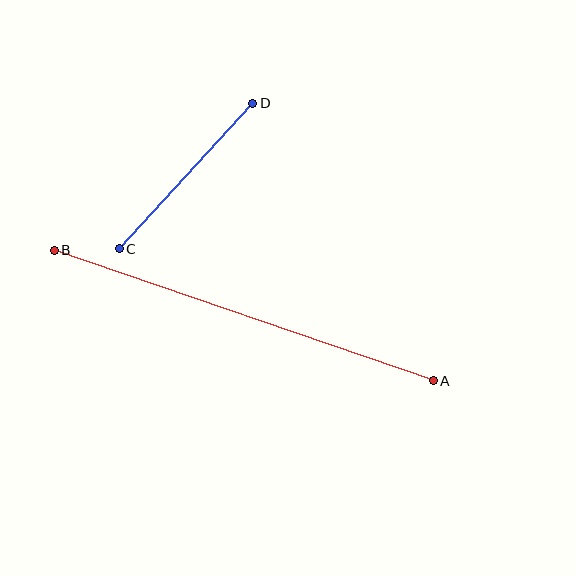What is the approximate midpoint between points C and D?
The midpoint is at approximately (186, 176) pixels.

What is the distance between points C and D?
The distance is approximately 197 pixels.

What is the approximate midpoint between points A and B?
The midpoint is at approximately (244, 316) pixels.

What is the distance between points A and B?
The distance is approximately 401 pixels.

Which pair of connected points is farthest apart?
Points A and B are farthest apart.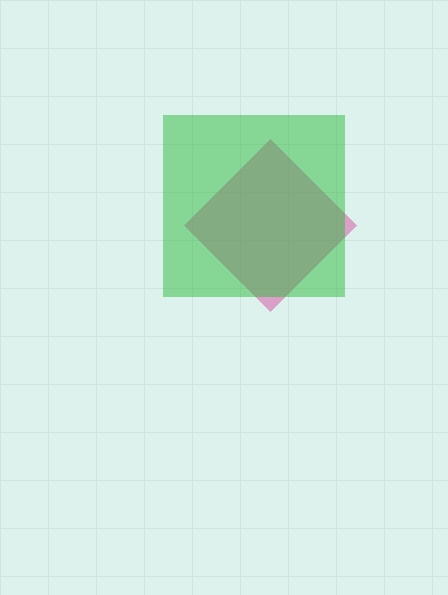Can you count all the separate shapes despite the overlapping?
Yes, there are 2 separate shapes.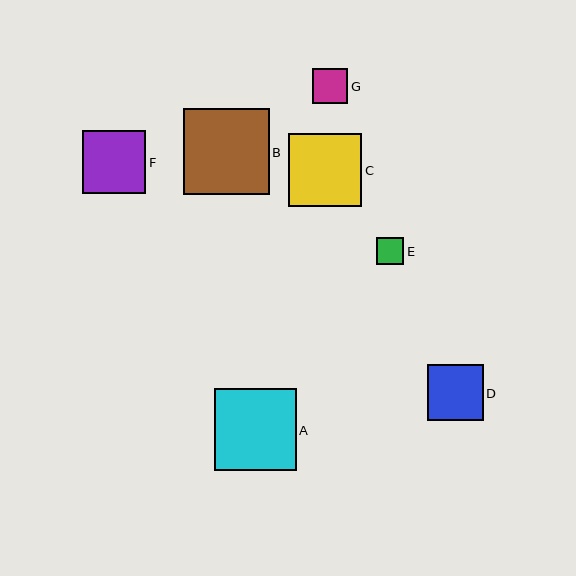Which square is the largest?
Square B is the largest with a size of approximately 86 pixels.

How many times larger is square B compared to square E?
Square B is approximately 3.2 times the size of square E.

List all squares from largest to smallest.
From largest to smallest: B, A, C, F, D, G, E.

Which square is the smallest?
Square E is the smallest with a size of approximately 27 pixels.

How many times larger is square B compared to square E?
Square B is approximately 3.2 times the size of square E.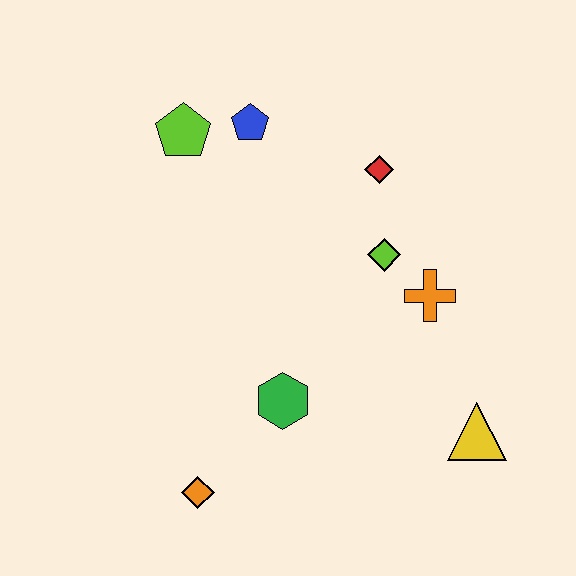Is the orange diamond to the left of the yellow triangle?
Yes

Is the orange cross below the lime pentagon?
Yes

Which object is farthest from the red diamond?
The orange diamond is farthest from the red diamond.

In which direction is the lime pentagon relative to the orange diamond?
The lime pentagon is above the orange diamond.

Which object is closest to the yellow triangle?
The orange cross is closest to the yellow triangle.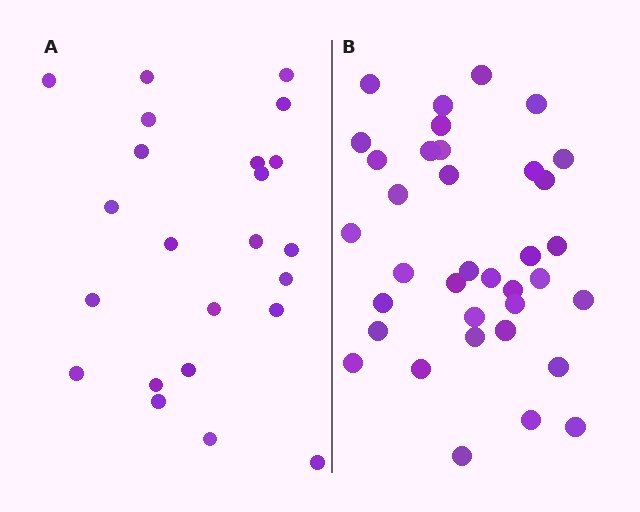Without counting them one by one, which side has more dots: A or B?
Region B (the right region) has more dots.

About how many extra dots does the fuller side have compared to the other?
Region B has approximately 15 more dots than region A.